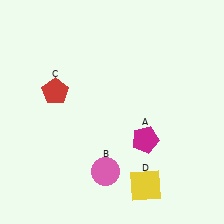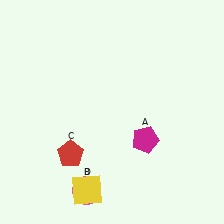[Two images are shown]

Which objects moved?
The objects that moved are: the pink circle (B), the red pentagon (C), the yellow square (D).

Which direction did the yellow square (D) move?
The yellow square (D) moved left.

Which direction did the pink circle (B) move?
The pink circle (B) moved left.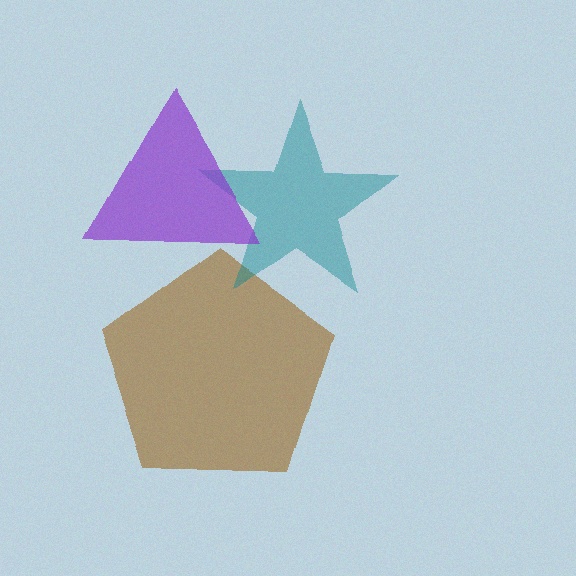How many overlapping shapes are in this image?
There are 3 overlapping shapes in the image.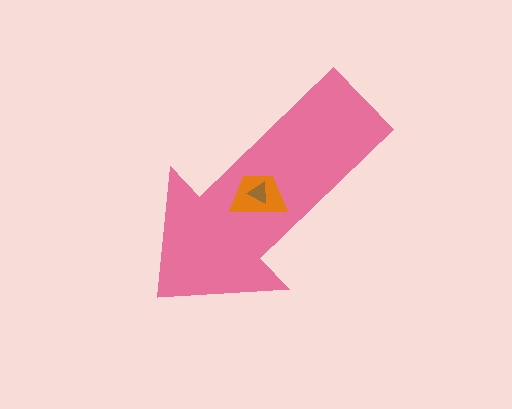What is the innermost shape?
The brown triangle.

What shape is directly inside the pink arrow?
The orange trapezoid.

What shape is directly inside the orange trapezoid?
The brown triangle.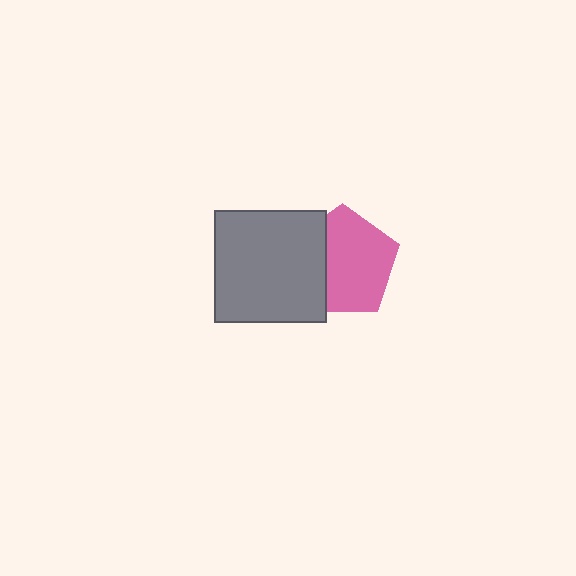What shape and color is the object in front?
The object in front is a gray square.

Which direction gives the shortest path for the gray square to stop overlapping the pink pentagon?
Moving left gives the shortest separation.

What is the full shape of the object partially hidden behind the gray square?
The partially hidden object is a pink pentagon.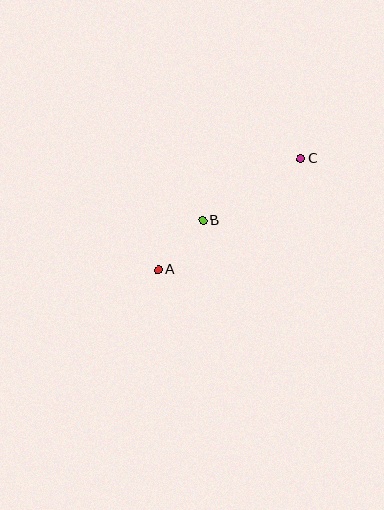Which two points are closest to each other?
Points A and B are closest to each other.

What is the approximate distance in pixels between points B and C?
The distance between B and C is approximately 115 pixels.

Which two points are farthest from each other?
Points A and C are farthest from each other.